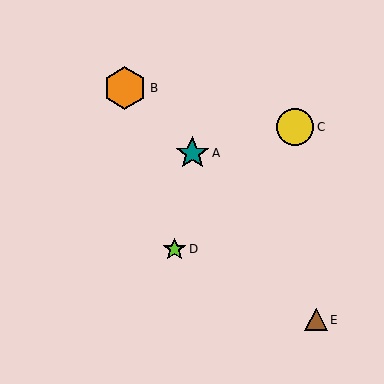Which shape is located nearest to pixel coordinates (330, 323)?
The brown triangle (labeled E) at (316, 320) is nearest to that location.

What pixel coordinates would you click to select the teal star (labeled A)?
Click at (192, 153) to select the teal star A.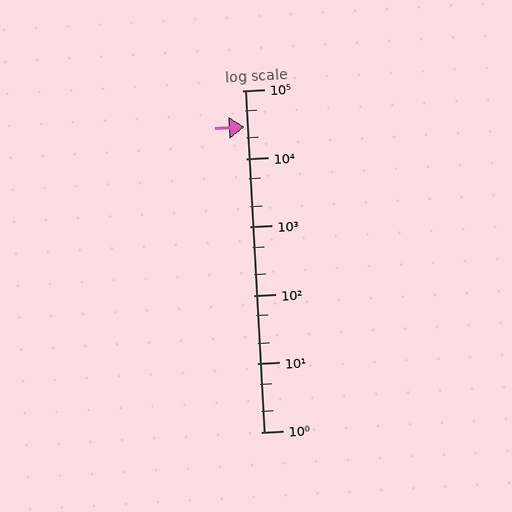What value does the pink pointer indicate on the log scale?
The pointer indicates approximately 29000.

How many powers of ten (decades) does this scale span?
The scale spans 5 decades, from 1 to 100000.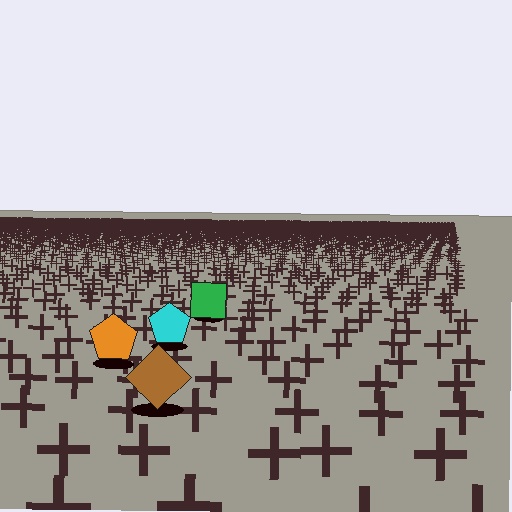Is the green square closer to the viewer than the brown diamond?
No. The brown diamond is closer — you can tell from the texture gradient: the ground texture is coarser near it.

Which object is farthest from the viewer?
The green square is farthest from the viewer. It appears smaller and the ground texture around it is denser.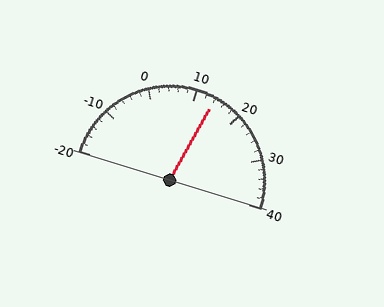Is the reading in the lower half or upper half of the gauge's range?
The reading is in the upper half of the range (-20 to 40).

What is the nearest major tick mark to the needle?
The nearest major tick mark is 10.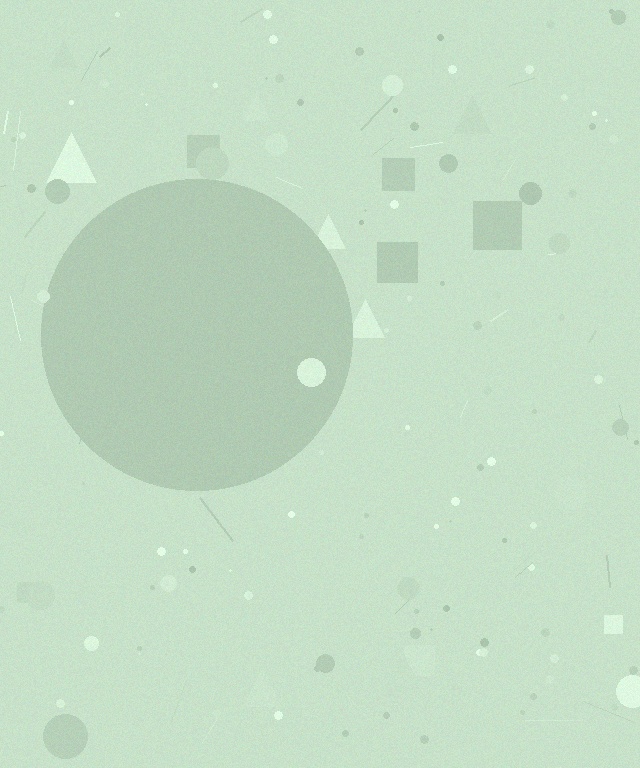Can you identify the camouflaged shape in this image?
The camouflaged shape is a circle.